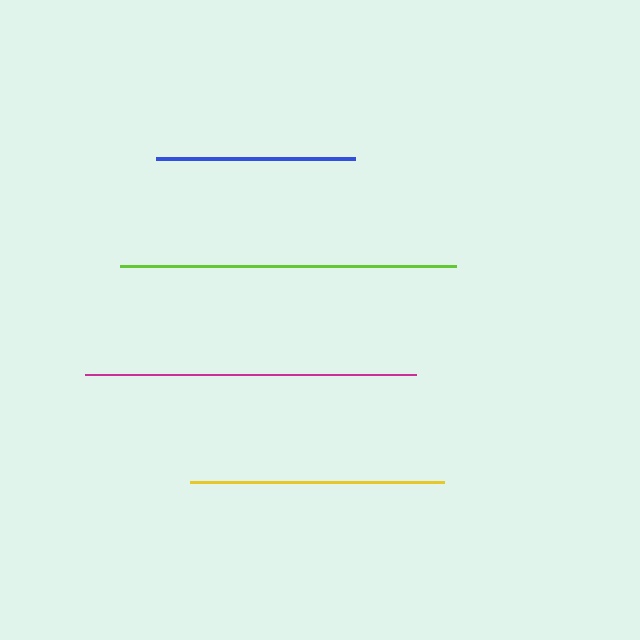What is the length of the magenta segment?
The magenta segment is approximately 331 pixels long.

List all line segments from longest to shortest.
From longest to shortest: lime, magenta, yellow, blue.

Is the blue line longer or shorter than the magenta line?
The magenta line is longer than the blue line.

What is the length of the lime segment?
The lime segment is approximately 335 pixels long.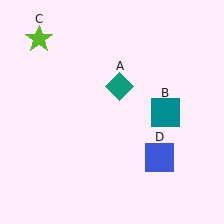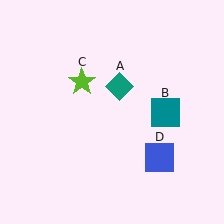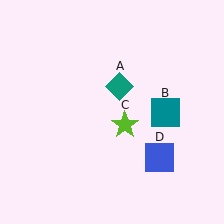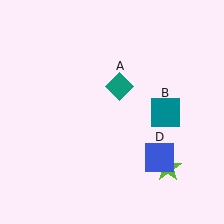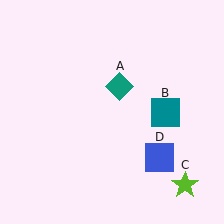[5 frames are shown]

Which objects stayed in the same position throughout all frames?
Teal diamond (object A) and teal square (object B) and blue square (object D) remained stationary.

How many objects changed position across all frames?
1 object changed position: lime star (object C).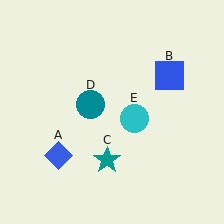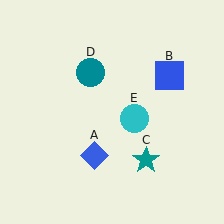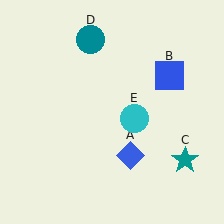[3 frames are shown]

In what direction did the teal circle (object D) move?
The teal circle (object D) moved up.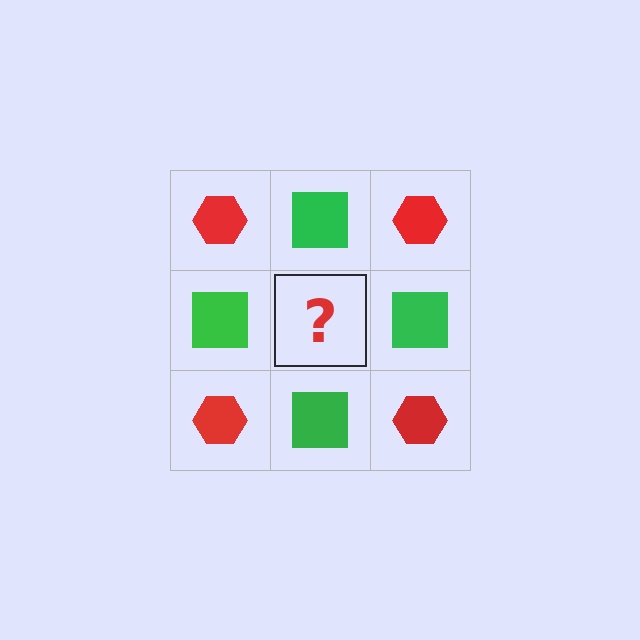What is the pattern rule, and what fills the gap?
The rule is that it alternates red hexagon and green square in a checkerboard pattern. The gap should be filled with a red hexagon.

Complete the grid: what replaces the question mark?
The question mark should be replaced with a red hexagon.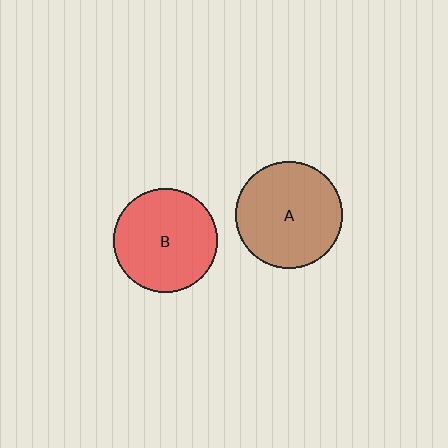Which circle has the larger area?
Circle A (brown).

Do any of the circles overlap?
No, none of the circles overlap.